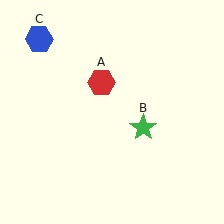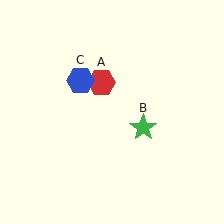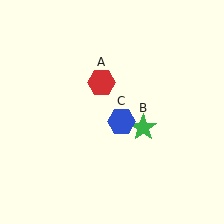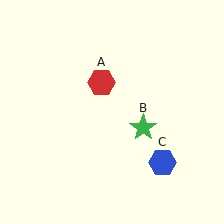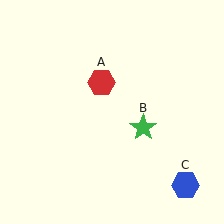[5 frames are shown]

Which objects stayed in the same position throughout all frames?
Red hexagon (object A) and green star (object B) remained stationary.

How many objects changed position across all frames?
1 object changed position: blue hexagon (object C).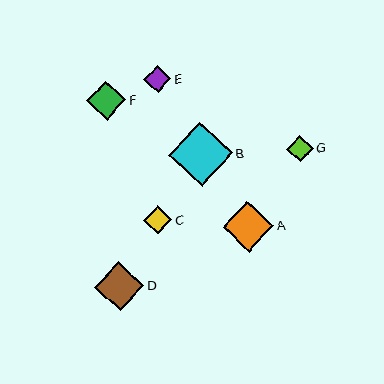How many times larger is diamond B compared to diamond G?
Diamond B is approximately 2.4 times the size of diamond G.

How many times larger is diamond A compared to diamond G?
Diamond A is approximately 1.9 times the size of diamond G.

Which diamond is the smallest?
Diamond G is the smallest with a size of approximately 27 pixels.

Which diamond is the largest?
Diamond B is the largest with a size of approximately 64 pixels.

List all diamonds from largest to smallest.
From largest to smallest: B, A, D, F, C, E, G.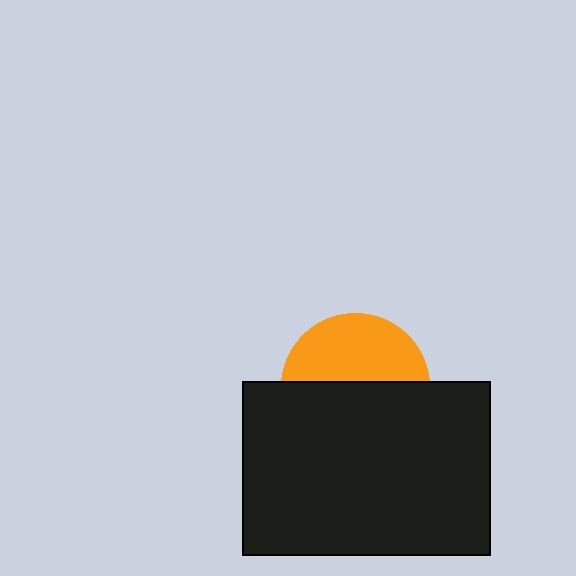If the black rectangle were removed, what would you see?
You would see the complete orange circle.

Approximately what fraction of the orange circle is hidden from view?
Roughly 55% of the orange circle is hidden behind the black rectangle.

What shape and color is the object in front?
The object in front is a black rectangle.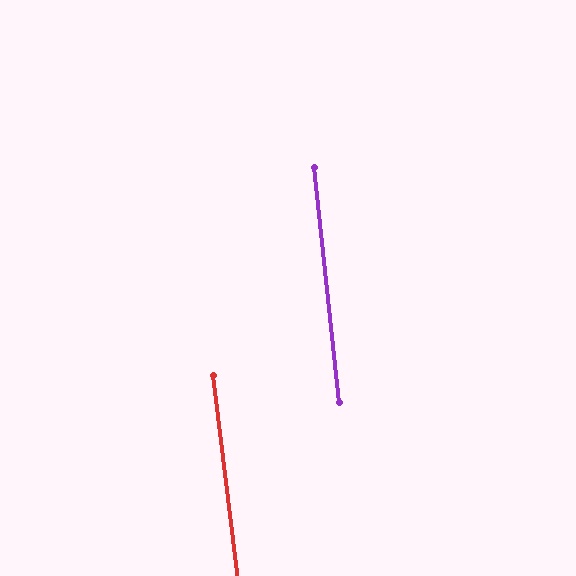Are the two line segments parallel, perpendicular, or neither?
Parallel — their directions differ by only 0.9°.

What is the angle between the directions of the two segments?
Approximately 1 degree.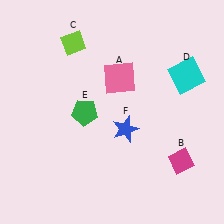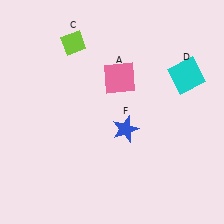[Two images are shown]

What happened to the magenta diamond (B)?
The magenta diamond (B) was removed in Image 2. It was in the bottom-right area of Image 1.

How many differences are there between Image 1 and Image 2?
There are 2 differences between the two images.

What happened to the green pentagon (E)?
The green pentagon (E) was removed in Image 2. It was in the bottom-left area of Image 1.